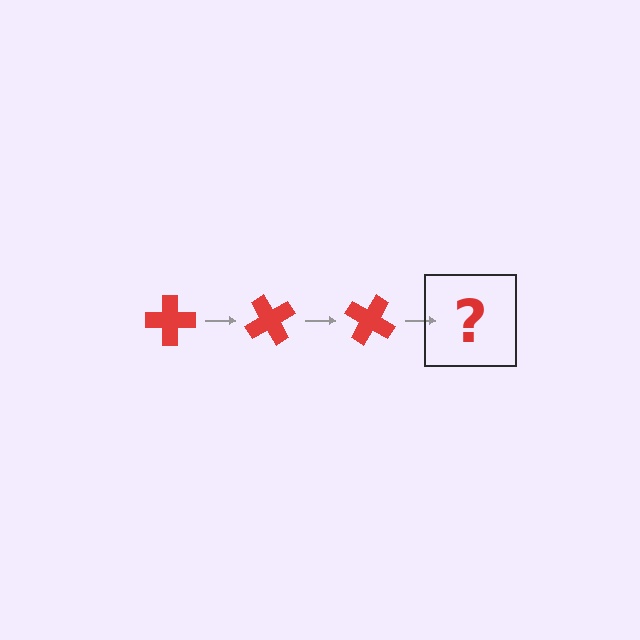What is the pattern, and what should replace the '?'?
The pattern is that the cross rotates 60 degrees each step. The '?' should be a red cross rotated 180 degrees.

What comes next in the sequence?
The next element should be a red cross rotated 180 degrees.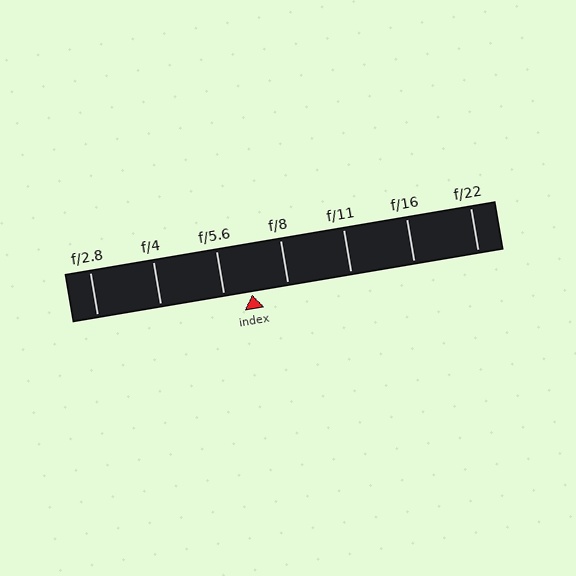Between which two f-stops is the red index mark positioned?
The index mark is between f/5.6 and f/8.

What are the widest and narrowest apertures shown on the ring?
The widest aperture shown is f/2.8 and the narrowest is f/22.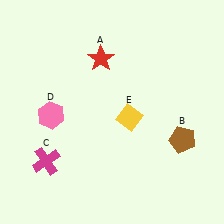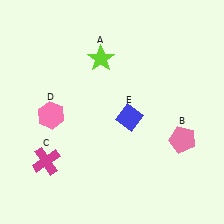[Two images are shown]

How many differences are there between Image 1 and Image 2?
There are 3 differences between the two images.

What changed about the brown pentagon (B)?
In Image 1, B is brown. In Image 2, it changed to pink.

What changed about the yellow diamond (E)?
In Image 1, E is yellow. In Image 2, it changed to blue.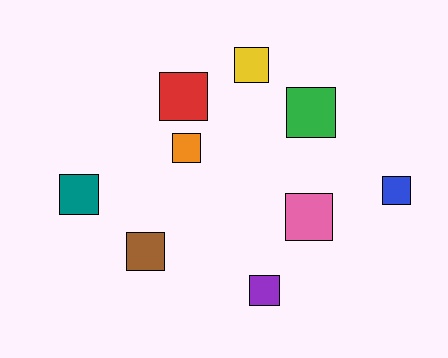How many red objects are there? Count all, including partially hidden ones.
There is 1 red object.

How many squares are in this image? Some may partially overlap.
There are 9 squares.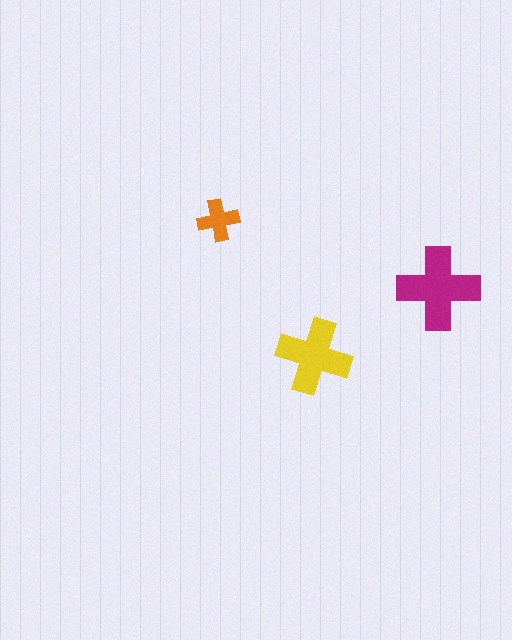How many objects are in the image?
There are 3 objects in the image.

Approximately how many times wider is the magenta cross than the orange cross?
About 2 times wider.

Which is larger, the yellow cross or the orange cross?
The yellow one.